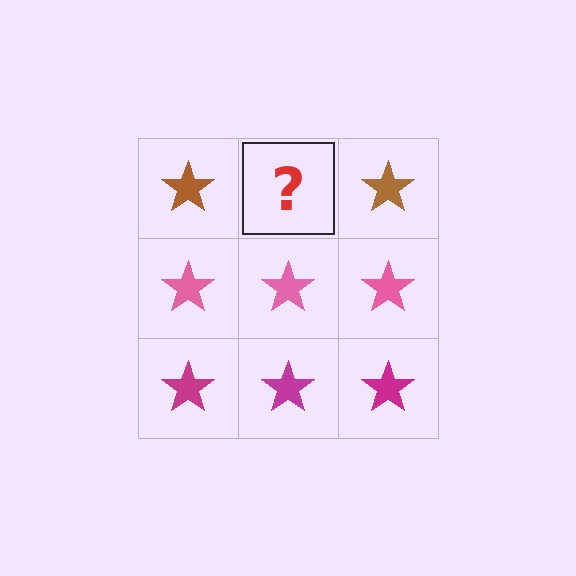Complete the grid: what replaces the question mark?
The question mark should be replaced with a brown star.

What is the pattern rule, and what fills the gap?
The rule is that each row has a consistent color. The gap should be filled with a brown star.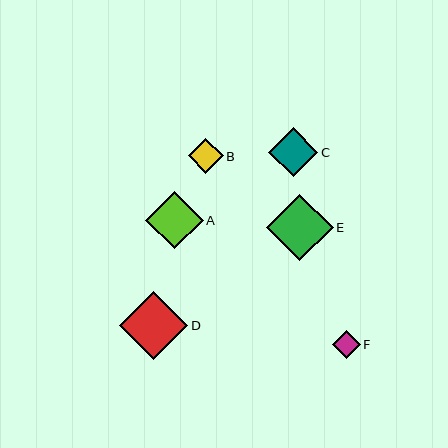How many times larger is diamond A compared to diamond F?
Diamond A is approximately 2.1 times the size of diamond F.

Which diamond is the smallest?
Diamond F is the smallest with a size of approximately 28 pixels.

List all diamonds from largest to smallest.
From largest to smallest: D, E, A, C, B, F.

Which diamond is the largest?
Diamond D is the largest with a size of approximately 68 pixels.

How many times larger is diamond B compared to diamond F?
Diamond B is approximately 1.3 times the size of diamond F.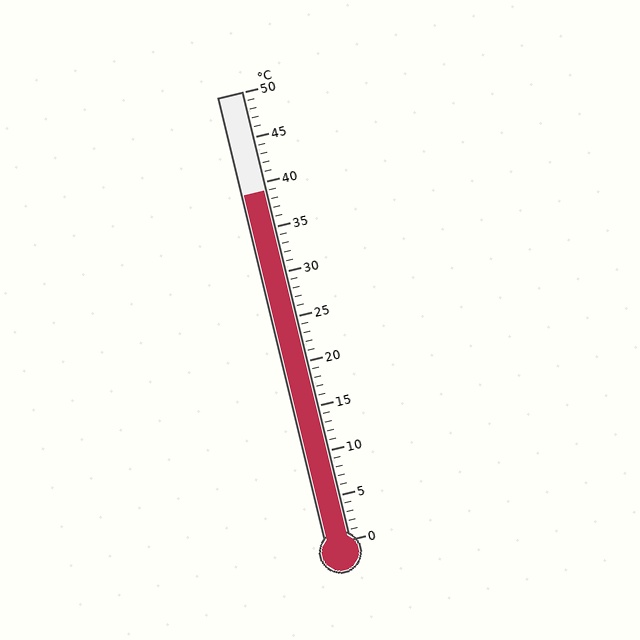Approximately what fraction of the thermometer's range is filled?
The thermometer is filled to approximately 80% of its range.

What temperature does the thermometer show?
The thermometer shows approximately 39°C.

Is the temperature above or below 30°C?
The temperature is above 30°C.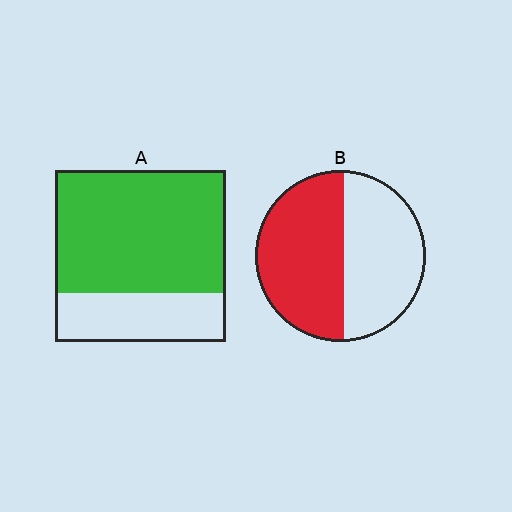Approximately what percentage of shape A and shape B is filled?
A is approximately 70% and B is approximately 55%.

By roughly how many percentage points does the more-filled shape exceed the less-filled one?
By roughly 20 percentage points (A over B).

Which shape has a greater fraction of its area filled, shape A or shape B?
Shape A.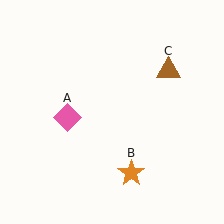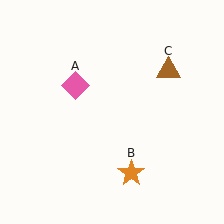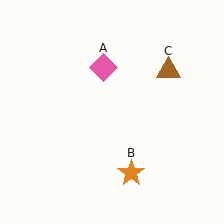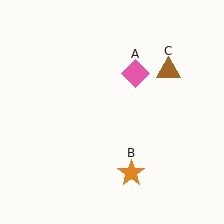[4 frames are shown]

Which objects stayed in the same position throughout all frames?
Orange star (object B) and brown triangle (object C) remained stationary.